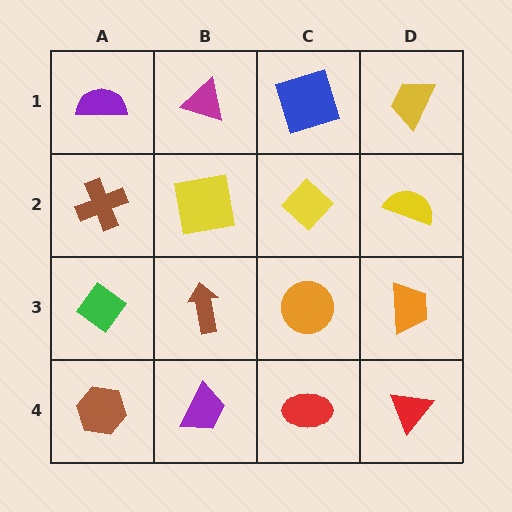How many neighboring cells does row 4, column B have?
3.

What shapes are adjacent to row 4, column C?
An orange circle (row 3, column C), a purple trapezoid (row 4, column B), a red triangle (row 4, column D).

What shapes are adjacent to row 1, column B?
A yellow square (row 2, column B), a purple semicircle (row 1, column A), a blue square (row 1, column C).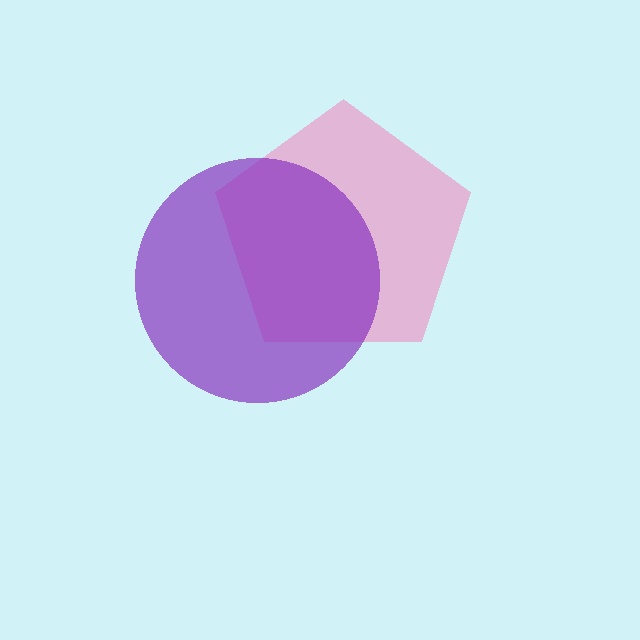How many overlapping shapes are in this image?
There are 2 overlapping shapes in the image.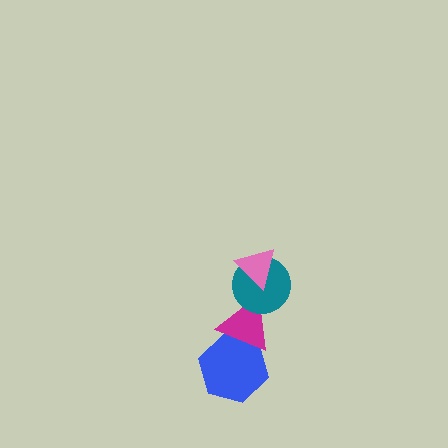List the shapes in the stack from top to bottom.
From top to bottom: the pink triangle, the teal circle, the magenta triangle, the blue hexagon.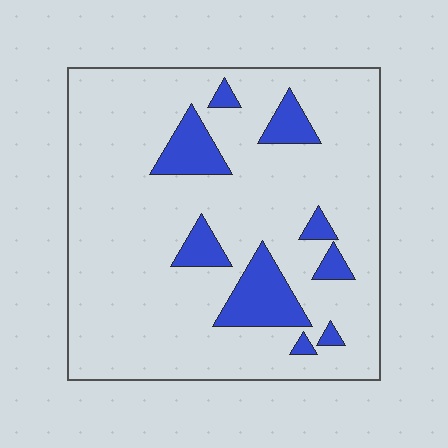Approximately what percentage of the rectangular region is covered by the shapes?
Approximately 15%.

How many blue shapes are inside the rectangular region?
9.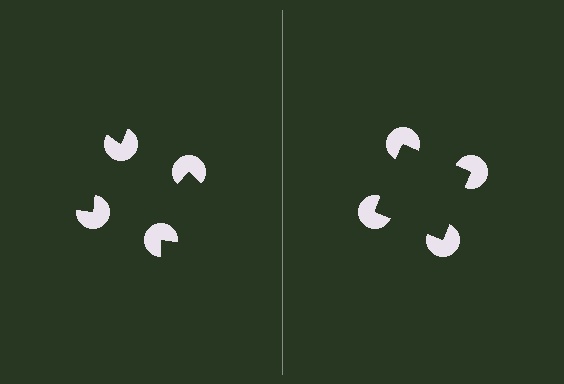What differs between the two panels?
The pac-man discs are positioned identically on both sides; only the wedge orientations differ. On the right they align to a square; on the left they are misaligned.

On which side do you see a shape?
An illusory square appears on the right side. On the left side the wedge cuts are rotated, so no coherent shape forms.